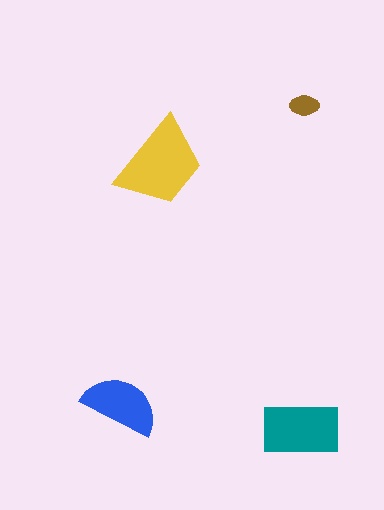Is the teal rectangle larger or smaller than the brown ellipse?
Larger.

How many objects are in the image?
There are 4 objects in the image.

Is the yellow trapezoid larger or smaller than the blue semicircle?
Larger.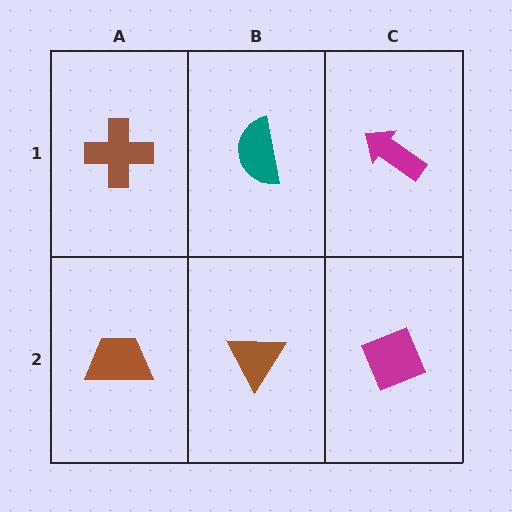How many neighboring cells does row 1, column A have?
2.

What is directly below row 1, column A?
A brown trapezoid.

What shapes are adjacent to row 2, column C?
A magenta arrow (row 1, column C), a brown triangle (row 2, column B).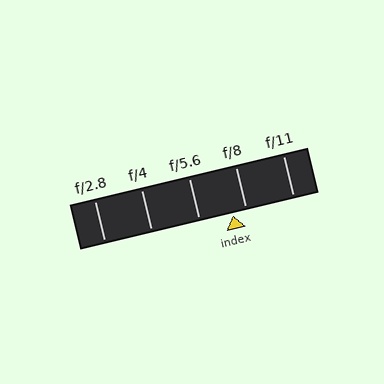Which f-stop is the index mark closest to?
The index mark is closest to f/8.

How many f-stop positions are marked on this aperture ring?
There are 5 f-stop positions marked.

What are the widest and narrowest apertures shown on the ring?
The widest aperture shown is f/2.8 and the narrowest is f/11.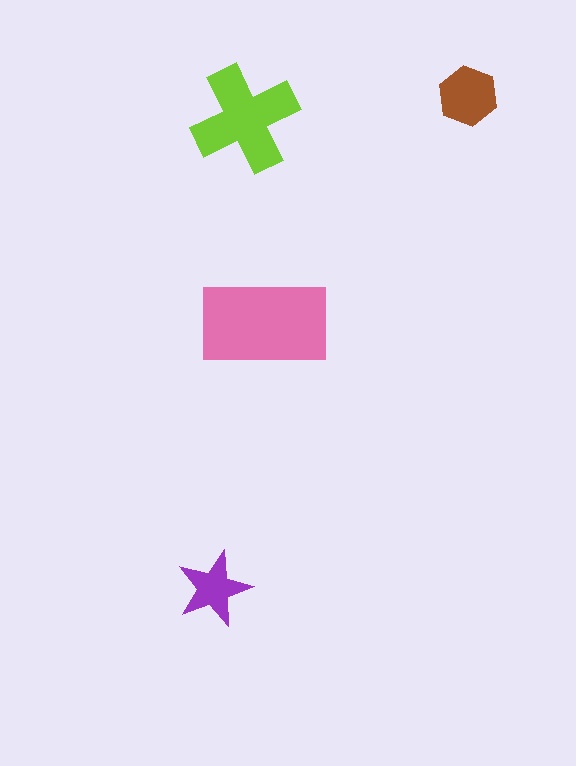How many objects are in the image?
There are 4 objects in the image.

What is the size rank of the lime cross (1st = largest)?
2nd.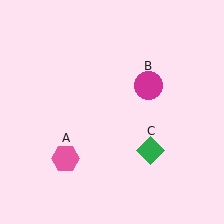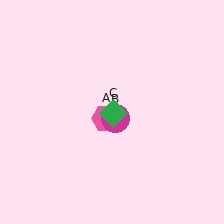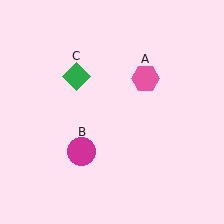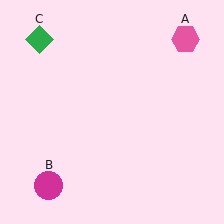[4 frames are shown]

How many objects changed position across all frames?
3 objects changed position: pink hexagon (object A), magenta circle (object B), green diamond (object C).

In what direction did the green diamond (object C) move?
The green diamond (object C) moved up and to the left.